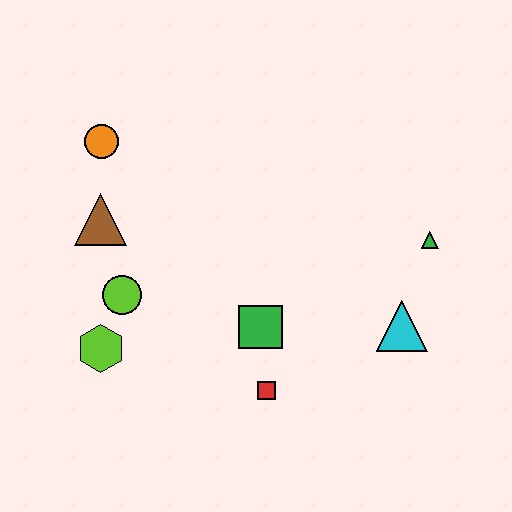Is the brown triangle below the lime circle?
No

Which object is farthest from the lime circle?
The green triangle is farthest from the lime circle.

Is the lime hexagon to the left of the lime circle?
Yes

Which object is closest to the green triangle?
The cyan triangle is closest to the green triangle.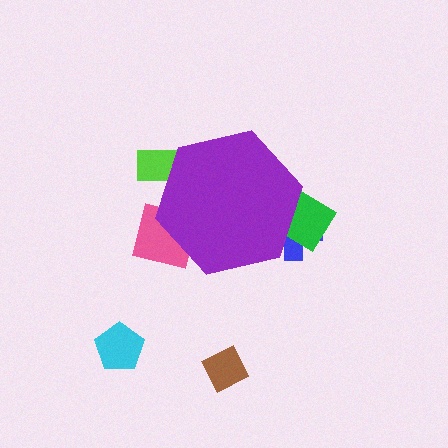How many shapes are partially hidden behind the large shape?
4 shapes are partially hidden.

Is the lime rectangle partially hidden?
Yes, the lime rectangle is partially hidden behind the purple hexagon.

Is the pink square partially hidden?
Yes, the pink square is partially hidden behind the purple hexagon.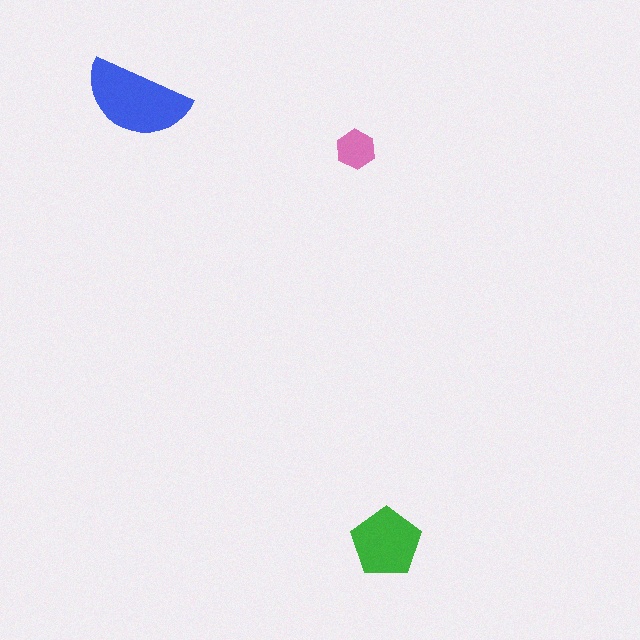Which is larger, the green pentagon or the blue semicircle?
The blue semicircle.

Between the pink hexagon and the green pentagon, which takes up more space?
The green pentagon.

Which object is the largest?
The blue semicircle.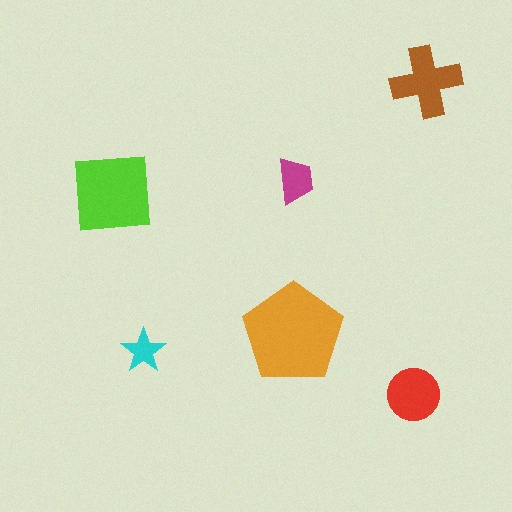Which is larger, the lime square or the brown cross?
The lime square.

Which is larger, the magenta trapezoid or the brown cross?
The brown cross.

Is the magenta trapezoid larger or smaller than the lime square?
Smaller.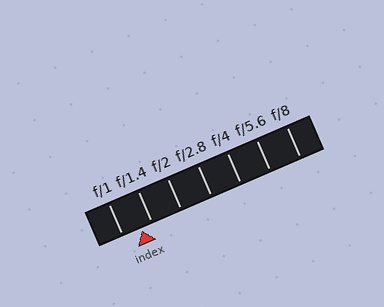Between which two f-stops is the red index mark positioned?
The index mark is between f/1 and f/1.4.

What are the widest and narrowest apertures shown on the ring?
The widest aperture shown is f/1 and the narrowest is f/8.